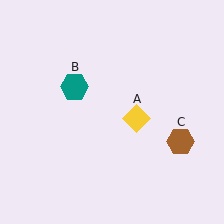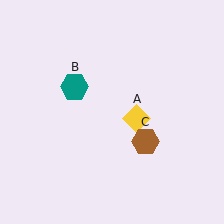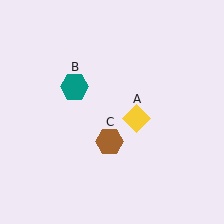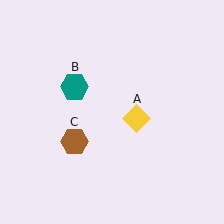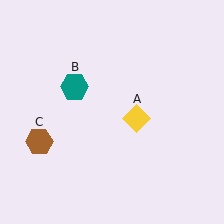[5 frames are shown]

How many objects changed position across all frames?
1 object changed position: brown hexagon (object C).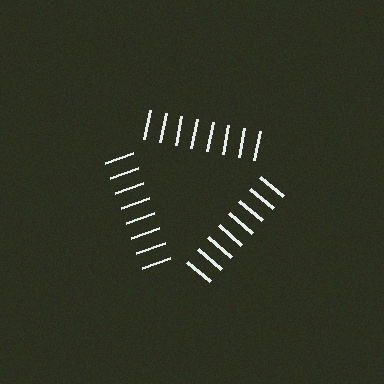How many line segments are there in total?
24 — 8 along each of the 3 edges.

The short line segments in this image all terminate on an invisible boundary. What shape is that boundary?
An illusory triangle — the line segments terminate on its edges but no continuous stroke is drawn.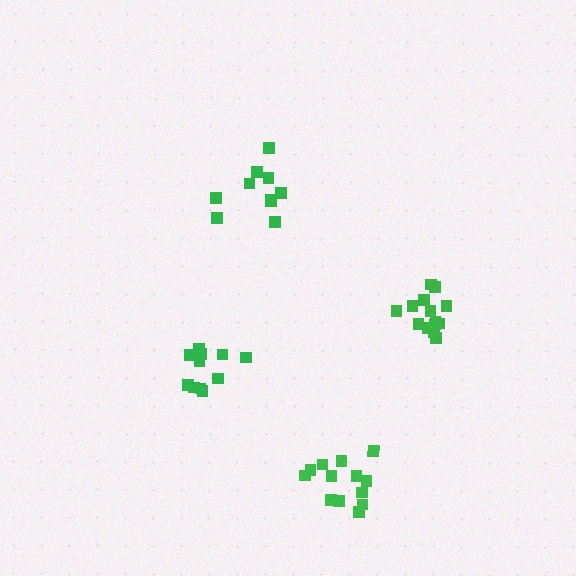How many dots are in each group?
Group 1: 10 dots, Group 2: 14 dots, Group 3: 13 dots, Group 4: 11 dots (48 total).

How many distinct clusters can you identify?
There are 4 distinct clusters.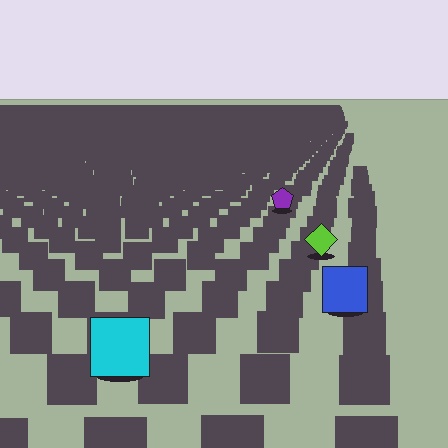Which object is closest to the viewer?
The cyan square is closest. The texture marks near it are larger and more spread out.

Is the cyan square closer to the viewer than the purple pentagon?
Yes. The cyan square is closer — you can tell from the texture gradient: the ground texture is coarser near it.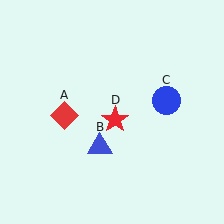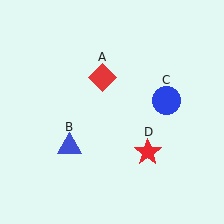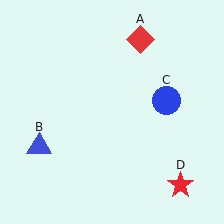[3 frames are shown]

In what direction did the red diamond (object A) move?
The red diamond (object A) moved up and to the right.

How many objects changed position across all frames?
3 objects changed position: red diamond (object A), blue triangle (object B), red star (object D).